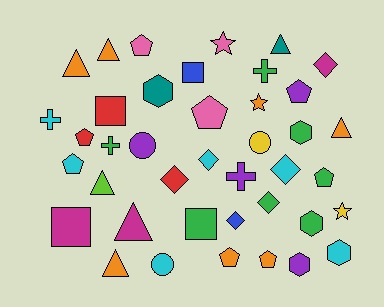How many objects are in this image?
There are 40 objects.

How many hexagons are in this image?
There are 5 hexagons.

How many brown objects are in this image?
There are no brown objects.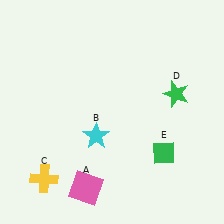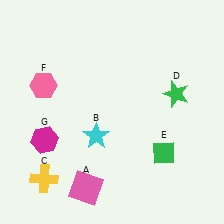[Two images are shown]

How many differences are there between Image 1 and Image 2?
There are 2 differences between the two images.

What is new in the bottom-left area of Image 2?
A magenta hexagon (G) was added in the bottom-left area of Image 2.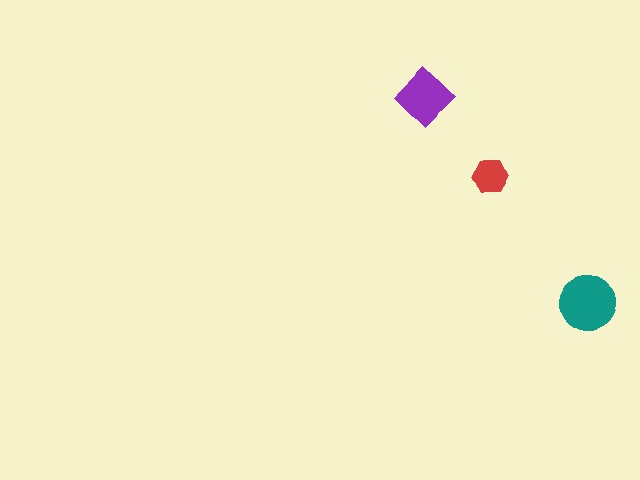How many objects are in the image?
There are 3 objects in the image.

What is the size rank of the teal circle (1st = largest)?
1st.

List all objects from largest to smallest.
The teal circle, the purple diamond, the red hexagon.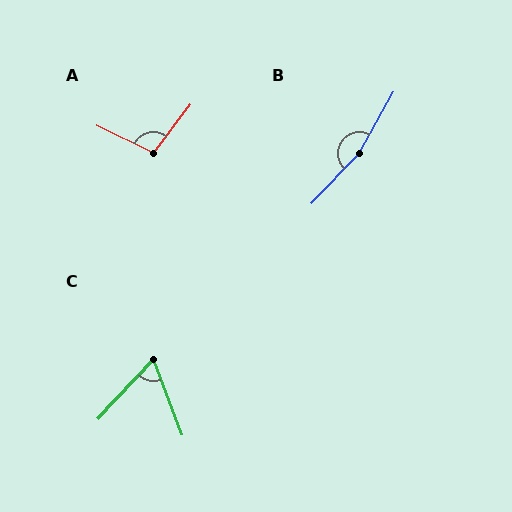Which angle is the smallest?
C, at approximately 64 degrees.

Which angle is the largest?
B, at approximately 166 degrees.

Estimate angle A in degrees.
Approximately 101 degrees.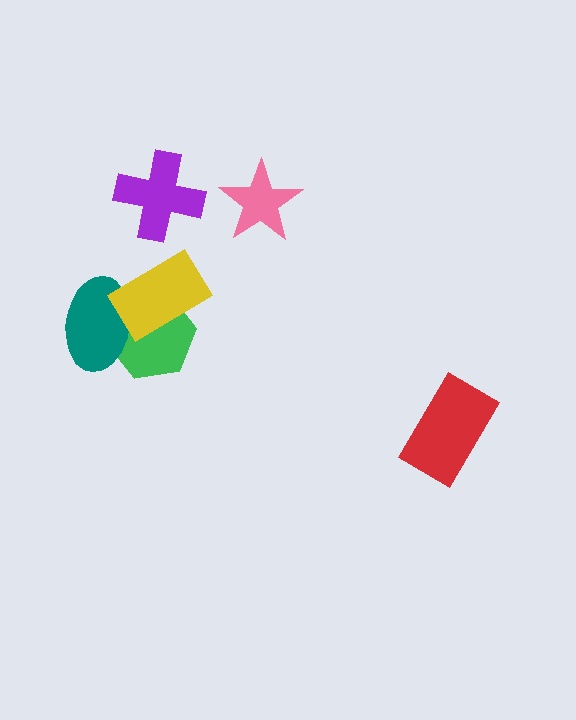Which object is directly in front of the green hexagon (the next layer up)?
The teal ellipse is directly in front of the green hexagon.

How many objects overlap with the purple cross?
0 objects overlap with the purple cross.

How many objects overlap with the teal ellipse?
2 objects overlap with the teal ellipse.